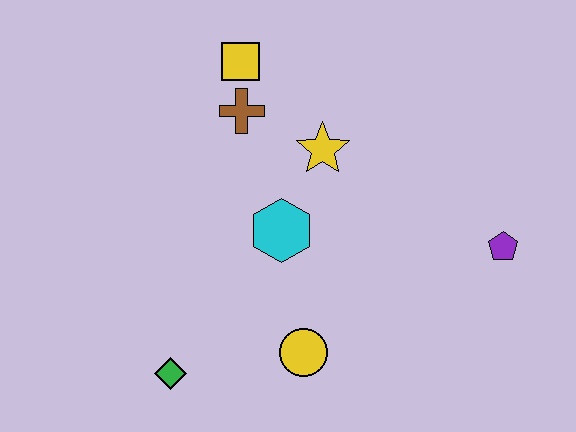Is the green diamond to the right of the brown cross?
No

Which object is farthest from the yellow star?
The green diamond is farthest from the yellow star.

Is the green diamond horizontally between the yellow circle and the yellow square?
No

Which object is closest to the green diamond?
The yellow circle is closest to the green diamond.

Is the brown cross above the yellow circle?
Yes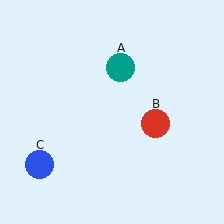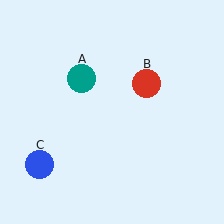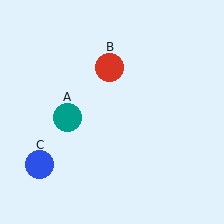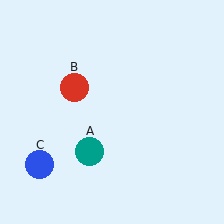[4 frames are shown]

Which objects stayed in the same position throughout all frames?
Blue circle (object C) remained stationary.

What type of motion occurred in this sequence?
The teal circle (object A), red circle (object B) rotated counterclockwise around the center of the scene.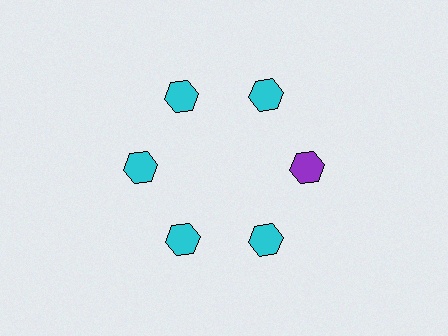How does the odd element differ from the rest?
It has a different color: purple instead of cyan.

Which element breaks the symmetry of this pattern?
The purple hexagon at roughly the 3 o'clock position breaks the symmetry. All other shapes are cyan hexagons.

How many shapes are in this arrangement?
There are 6 shapes arranged in a ring pattern.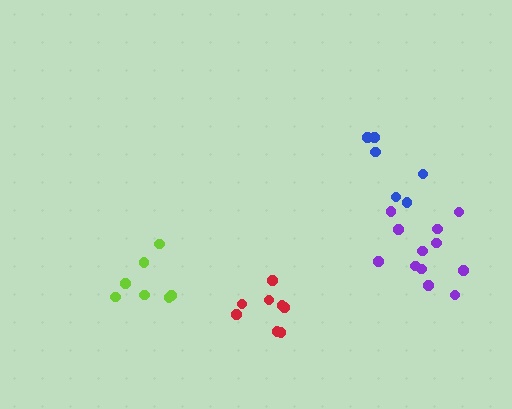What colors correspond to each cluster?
The clusters are colored: blue, lime, purple, red.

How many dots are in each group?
Group 1: 6 dots, Group 2: 7 dots, Group 3: 12 dots, Group 4: 8 dots (33 total).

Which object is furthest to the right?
The purple cluster is rightmost.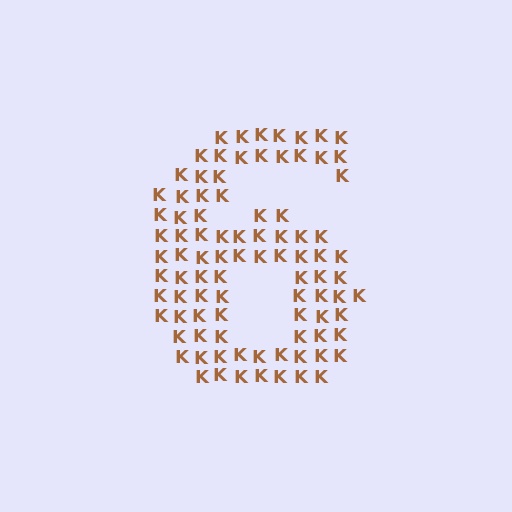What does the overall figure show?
The overall figure shows the digit 6.